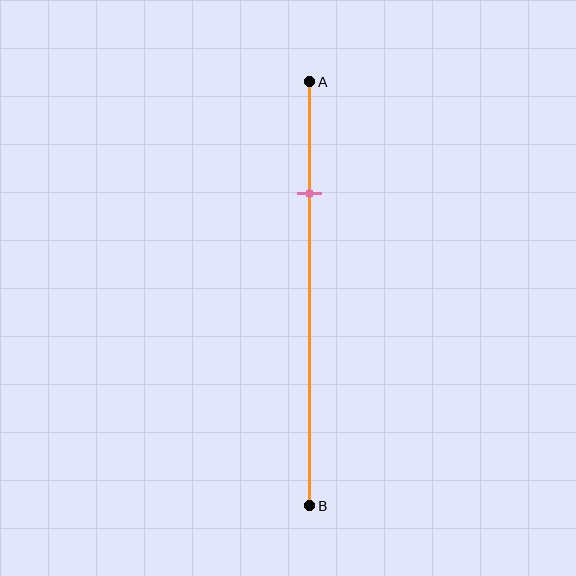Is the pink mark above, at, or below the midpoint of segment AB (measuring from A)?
The pink mark is above the midpoint of segment AB.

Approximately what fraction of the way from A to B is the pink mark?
The pink mark is approximately 25% of the way from A to B.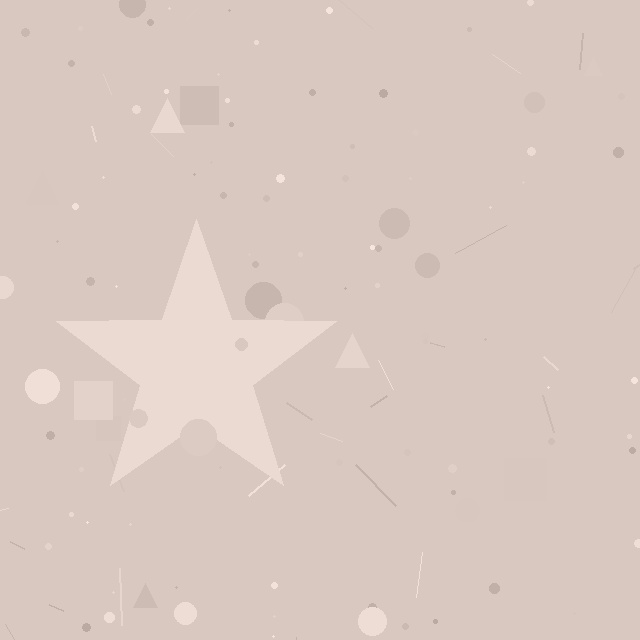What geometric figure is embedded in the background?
A star is embedded in the background.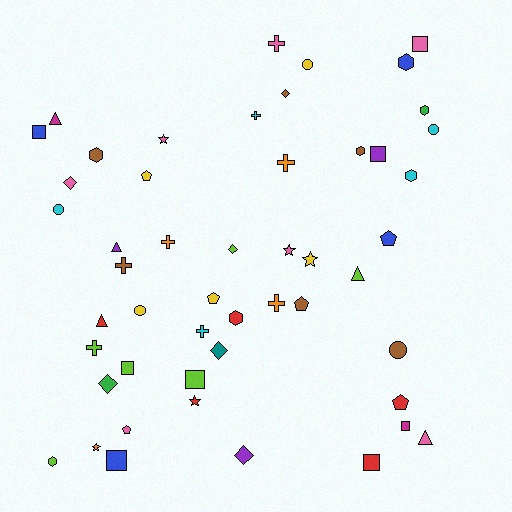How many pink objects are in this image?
There are 7 pink objects.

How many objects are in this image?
There are 50 objects.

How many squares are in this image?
There are 8 squares.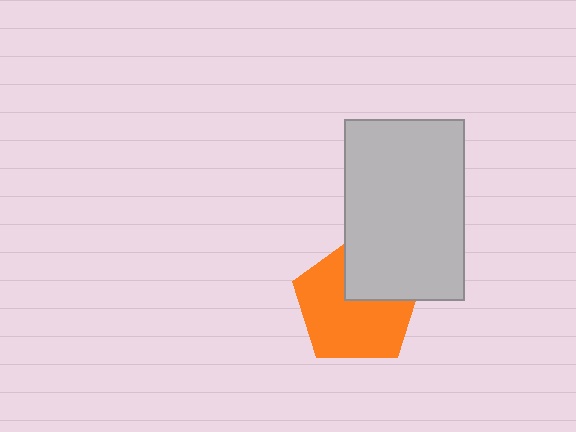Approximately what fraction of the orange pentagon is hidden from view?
Roughly 33% of the orange pentagon is hidden behind the light gray rectangle.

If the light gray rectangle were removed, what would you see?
You would see the complete orange pentagon.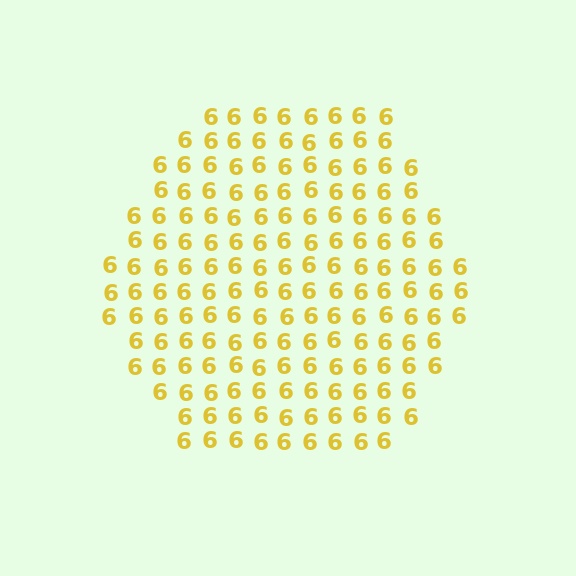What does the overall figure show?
The overall figure shows a hexagon.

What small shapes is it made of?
It is made of small digit 6's.